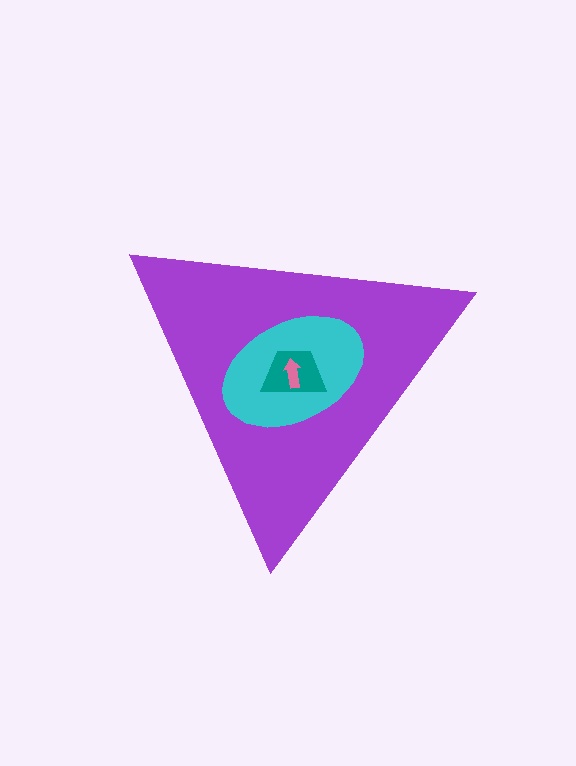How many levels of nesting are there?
4.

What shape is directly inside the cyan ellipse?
The teal trapezoid.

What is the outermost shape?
The purple triangle.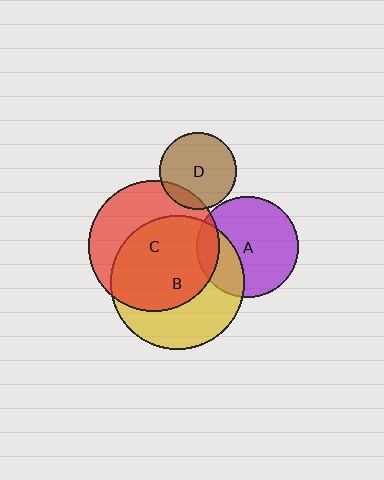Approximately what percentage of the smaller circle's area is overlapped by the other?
Approximately 15%.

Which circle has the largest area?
Circle B (yellow).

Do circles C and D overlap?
Yes.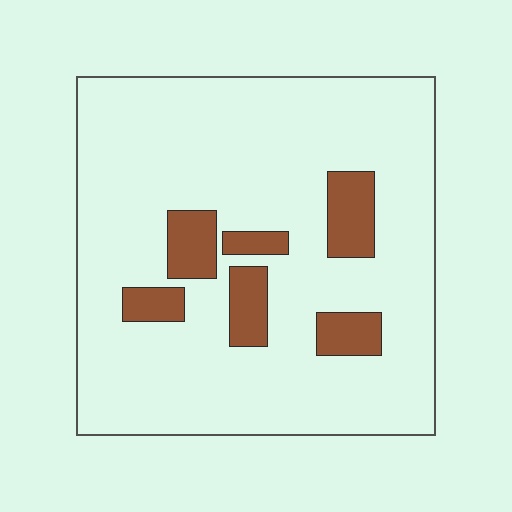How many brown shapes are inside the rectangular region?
6.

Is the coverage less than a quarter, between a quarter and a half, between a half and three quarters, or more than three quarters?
Less than a quarter.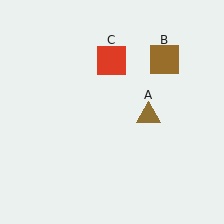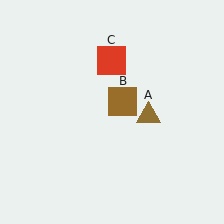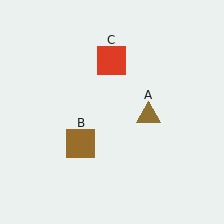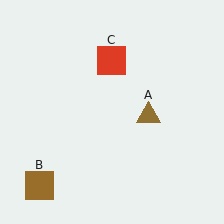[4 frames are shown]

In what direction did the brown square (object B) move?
The brown square (object B) moved down and to the left.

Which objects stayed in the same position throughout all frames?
Brown triangle (object A) and red square (object C) remained stationary.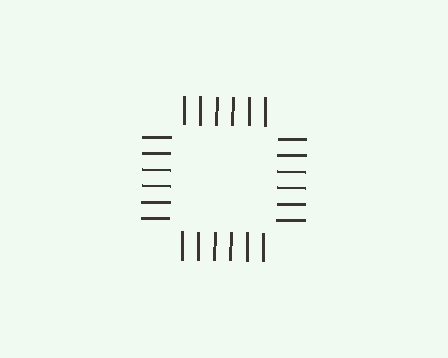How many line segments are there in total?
24 — 6 along each of the 4 edges.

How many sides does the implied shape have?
4 sides — the line-ends trace a square.